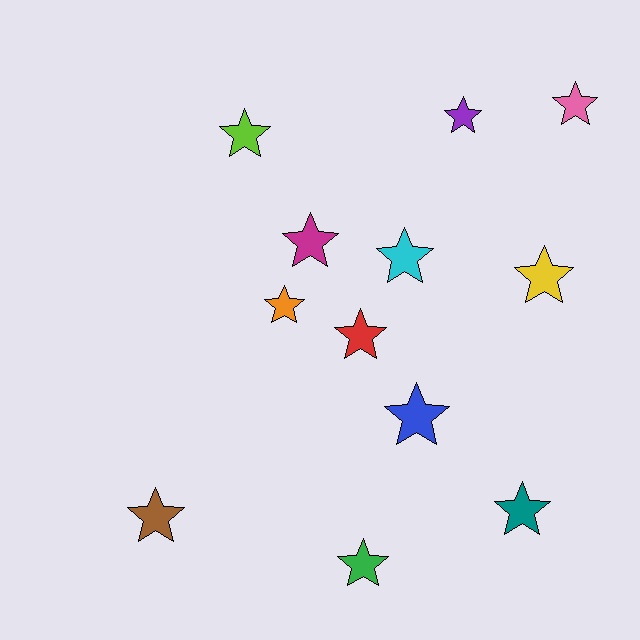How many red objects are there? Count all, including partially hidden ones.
There is 1 red object.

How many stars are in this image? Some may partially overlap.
There are 12 stars.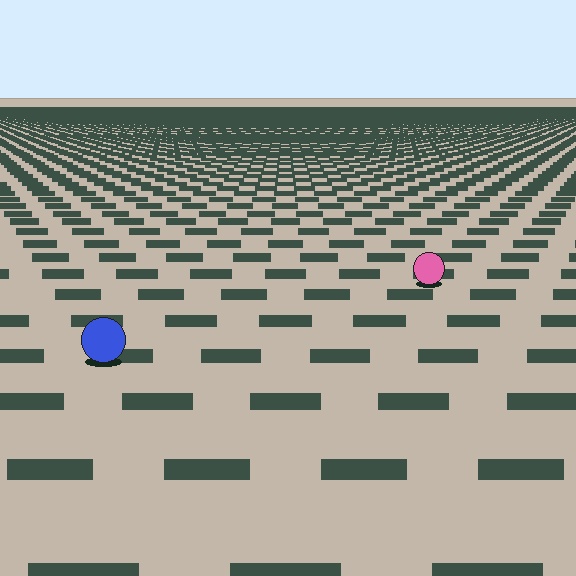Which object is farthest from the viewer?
The pink circle is farthest from the viewer. It appears smaller and the ground texture around it is denser.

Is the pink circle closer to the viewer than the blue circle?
No. The blue circle is closer — you can tell from the texture gradient: the ground texture is coarser near it.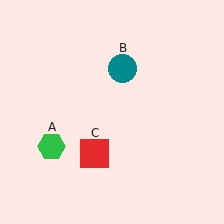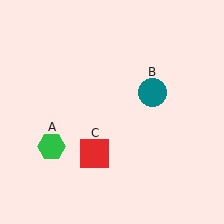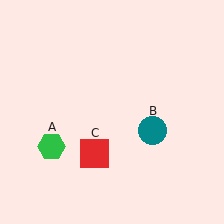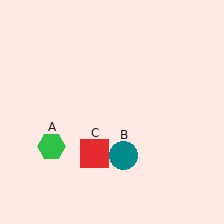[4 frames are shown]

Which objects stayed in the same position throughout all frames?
Green hexagon (object A) and red square (object C) remained stationary.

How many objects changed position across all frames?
1 object changed position: teal circle (object B).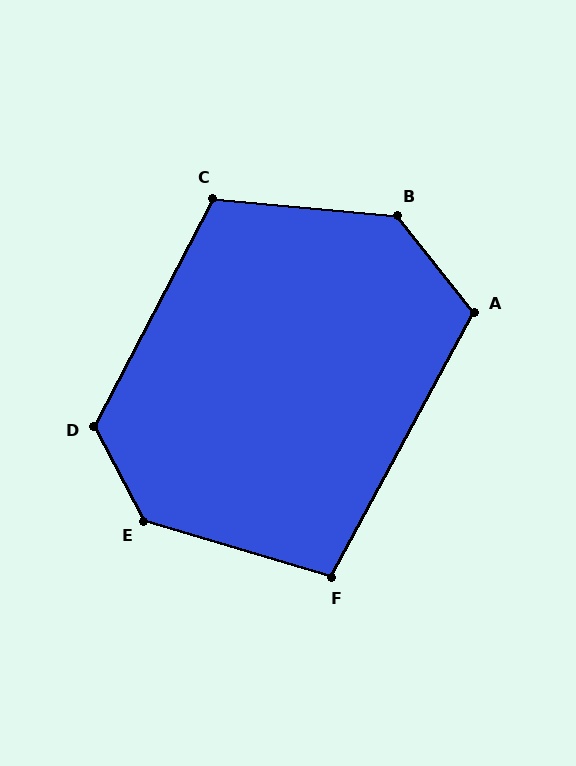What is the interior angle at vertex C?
Approximately 112 degrees (obtuse).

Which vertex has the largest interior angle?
E, at approximately 135 degrees.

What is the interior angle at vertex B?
Approximately 134 degrees (obtuse).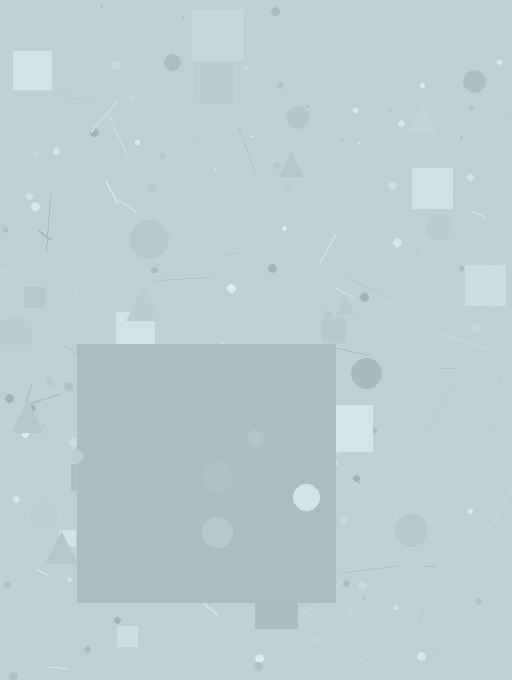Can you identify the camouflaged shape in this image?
The camouflaged shape is a square.